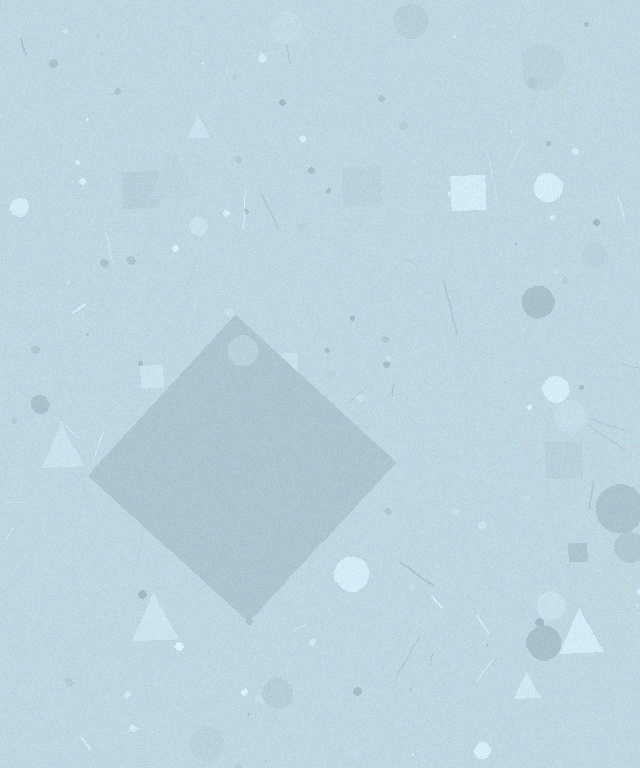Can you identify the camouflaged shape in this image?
The camouflaged shape is a diamond.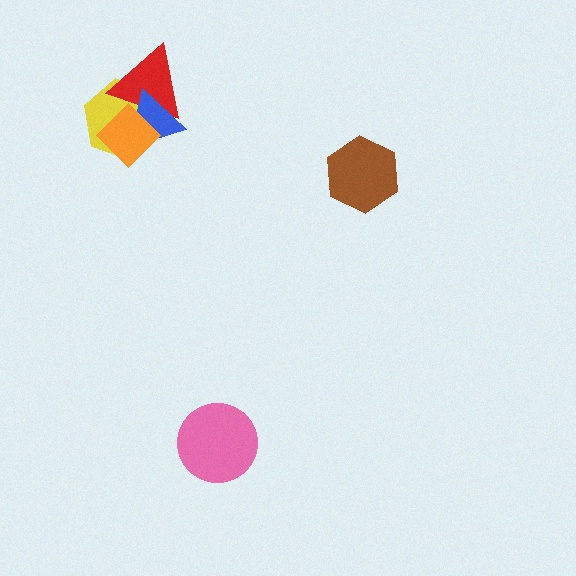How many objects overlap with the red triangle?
3 objects overlap with the red triangle.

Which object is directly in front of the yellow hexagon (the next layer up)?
The red triangle is directly in front of the yellow hexagon.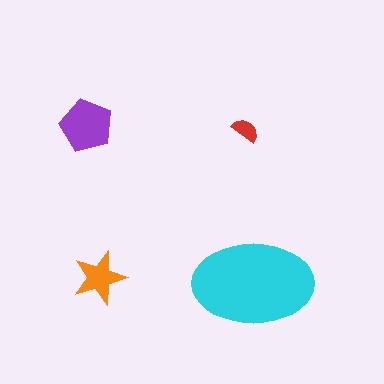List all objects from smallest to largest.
The red semicircle, the orange star, the purple pentagon, the cyan ellipse.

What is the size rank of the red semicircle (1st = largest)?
4th.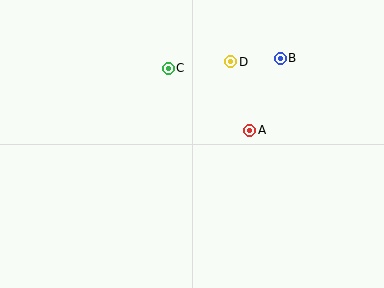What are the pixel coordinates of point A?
Point A is at (250, 130).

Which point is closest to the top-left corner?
Point C is closest to the top-left corner.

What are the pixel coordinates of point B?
Point B is at (280, 58).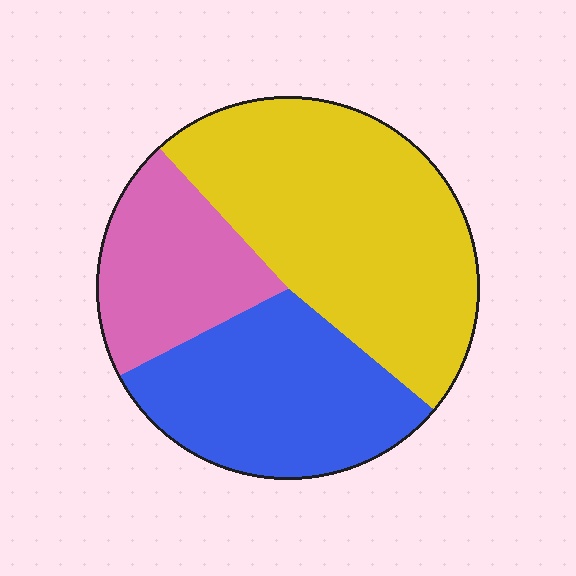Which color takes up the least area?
Pink, at roughly 20%.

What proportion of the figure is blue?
Blue takes up about one third (1/3) of the figure.